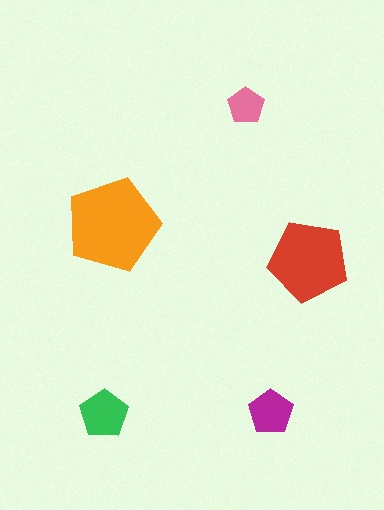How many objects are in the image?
There are 5 objects in the image.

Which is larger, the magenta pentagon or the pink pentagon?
The magenta one.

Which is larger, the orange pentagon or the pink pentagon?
The orange one.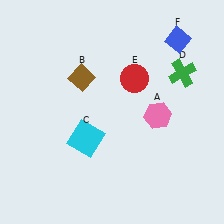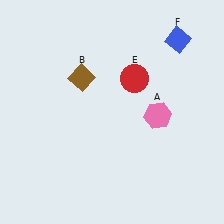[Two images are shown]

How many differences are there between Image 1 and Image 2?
There are 2 differences between the two images.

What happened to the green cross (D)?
The green cross (D) was removed in Image 2. It was in the top-right area of Image 1.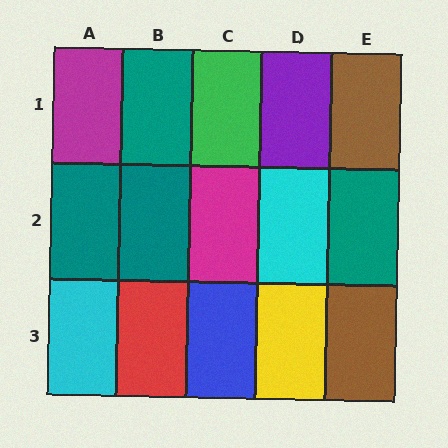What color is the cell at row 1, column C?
Green.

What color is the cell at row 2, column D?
Cyan.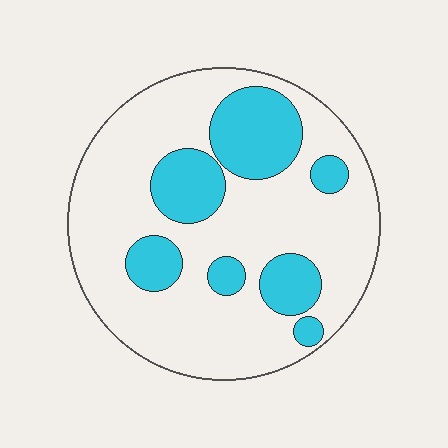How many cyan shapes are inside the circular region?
7.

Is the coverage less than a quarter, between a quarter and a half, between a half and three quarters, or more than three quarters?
Between a quarter and a half.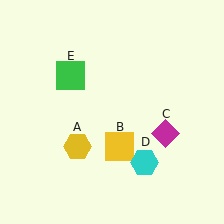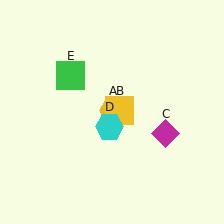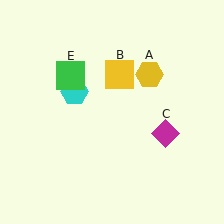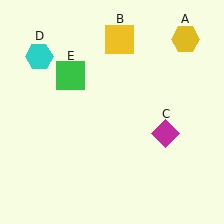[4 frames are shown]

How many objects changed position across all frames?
3 objects changed position: yellow hexagon (object A), yellow square (object B), cyan hexagon (object D).